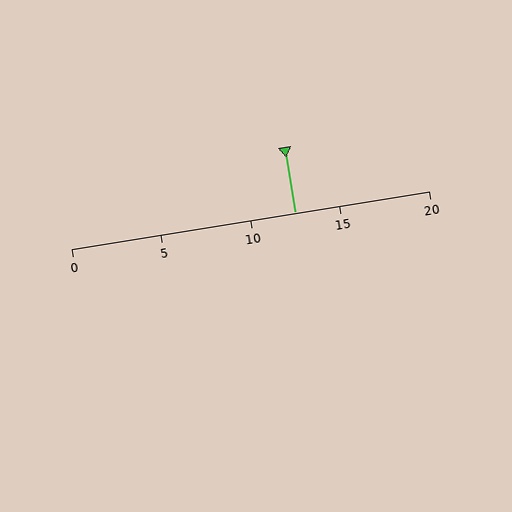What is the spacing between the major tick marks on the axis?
The major ticks are spaced 5 apart.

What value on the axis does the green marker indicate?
The marker indicates approximately 12.5.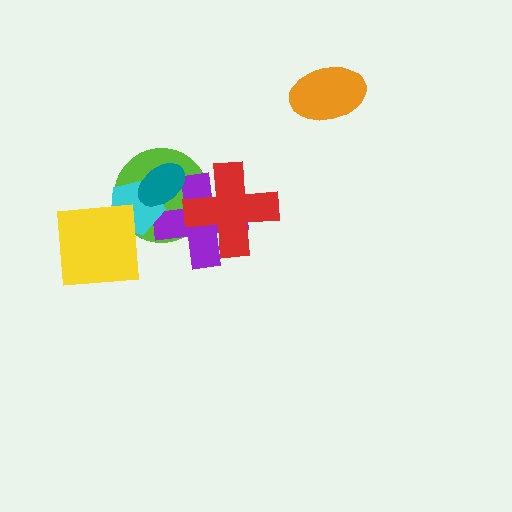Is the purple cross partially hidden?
Yes, it is partially covered by another shape.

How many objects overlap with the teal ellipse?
3 objects overlap with the teal ellipse.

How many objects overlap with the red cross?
2 objects overlap with the red cross.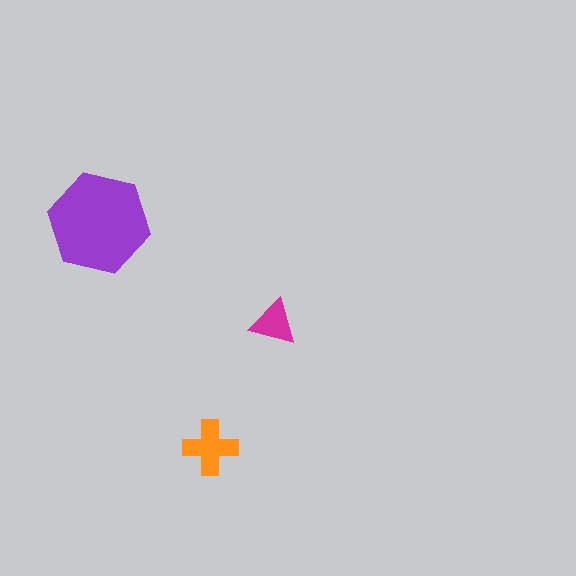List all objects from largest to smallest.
The purple hexagon, the orange cross, the magenta triangle.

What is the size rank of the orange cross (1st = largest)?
2nd.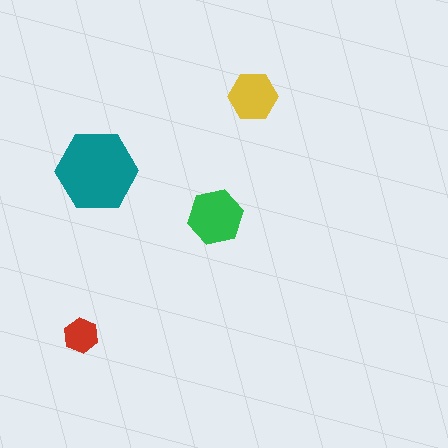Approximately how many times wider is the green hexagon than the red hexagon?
About 1.5 times wider.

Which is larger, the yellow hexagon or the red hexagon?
The yellow one.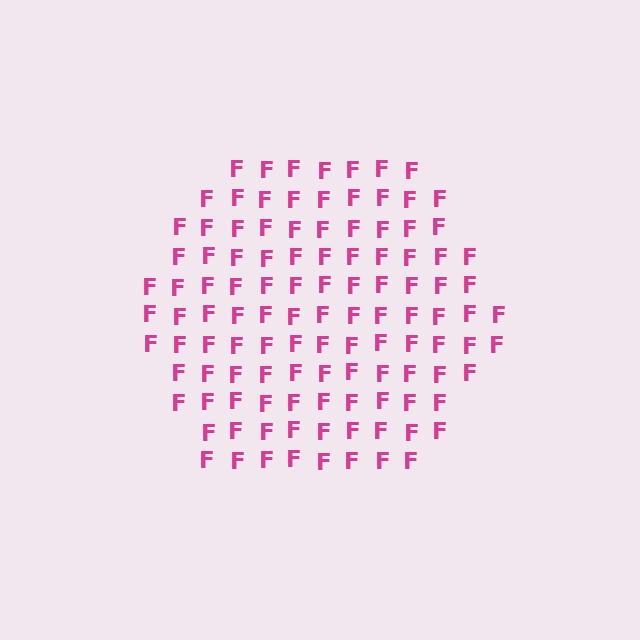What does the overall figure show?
The overall figure shows a hexagon.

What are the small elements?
The small elements are letter F's.